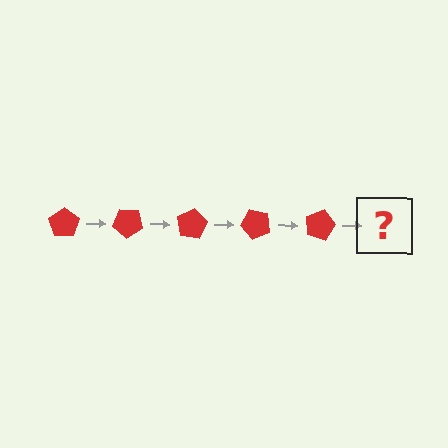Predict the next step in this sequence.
The next step is a red pentagon rotated 200 degrees.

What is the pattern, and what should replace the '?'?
The pattern is that the pentagon rotates 40 degrees each step. The '?' should be a red pentagon rotated 200 degrees.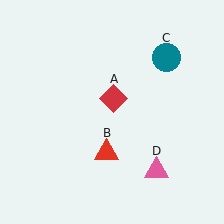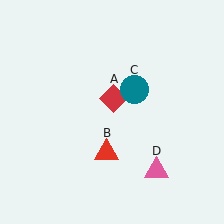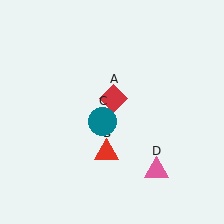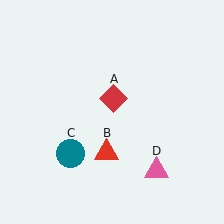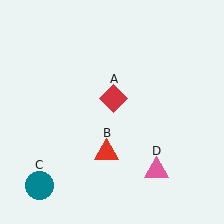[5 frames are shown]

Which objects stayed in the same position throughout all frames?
Red diamond (object A) and red triangle (object B) and pink triangle (object D) remained stationary.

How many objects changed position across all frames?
1 object changed position: teal circle (object C).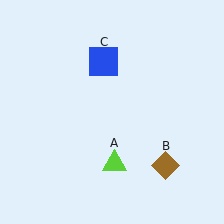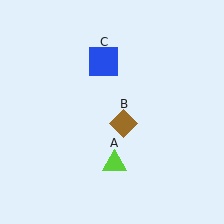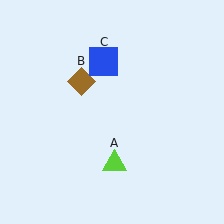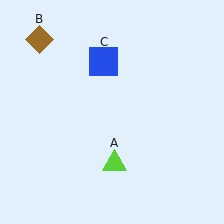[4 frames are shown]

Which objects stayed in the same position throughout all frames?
Lime triangle (object A) and blue square (object C) remained stationary.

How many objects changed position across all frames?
1 object changed position: brown diamond (object B).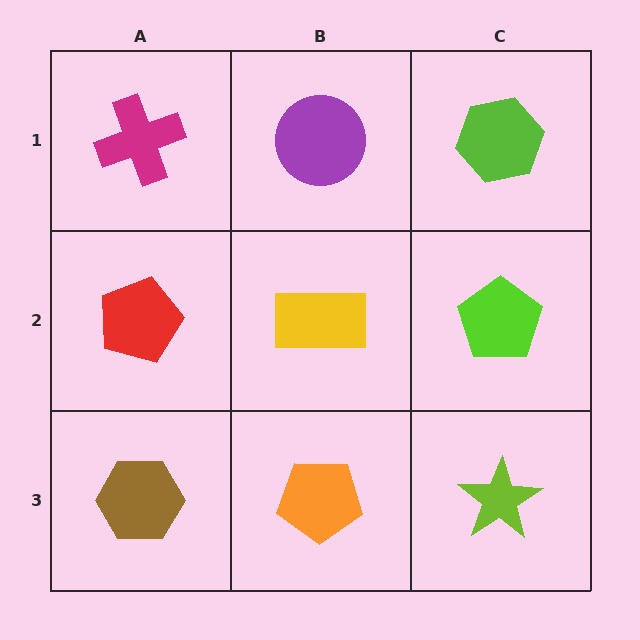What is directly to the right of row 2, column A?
A yellow rectangle.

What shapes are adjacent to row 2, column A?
A magenta cross (row 1, column A), a brown hexagon (row 3, column A), a yellow rectangle (row 2, column B).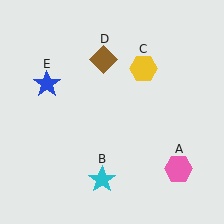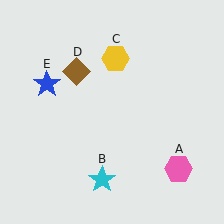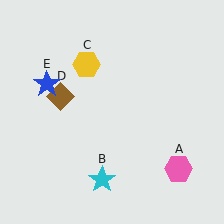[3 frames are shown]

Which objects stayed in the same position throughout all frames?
Pink hexagon (object A) and cyan star (object B) and blue star (object E) remained stationary.